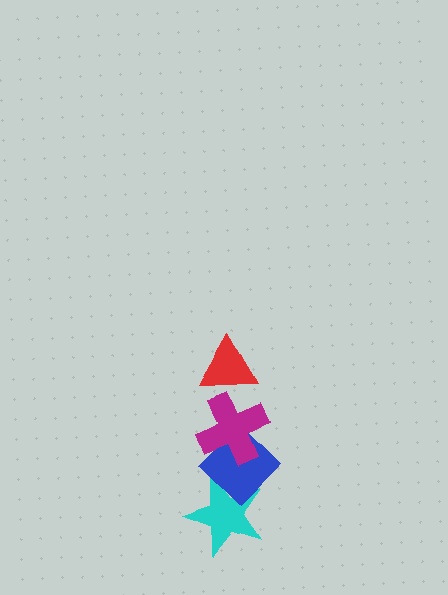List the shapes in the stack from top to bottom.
From top to bottom: the red triangle, the magenta cross, the blue diamond, the cyan star.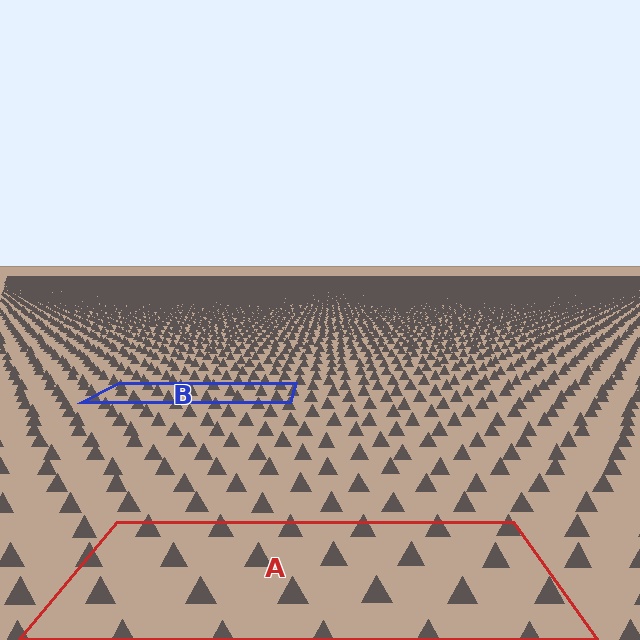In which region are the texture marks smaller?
The texture marks are smaller in region B, because it is farther away.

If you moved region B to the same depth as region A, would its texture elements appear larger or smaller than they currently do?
They would appear larger. At a closer depth, the same texture elements are projected at a bigger on-screen size.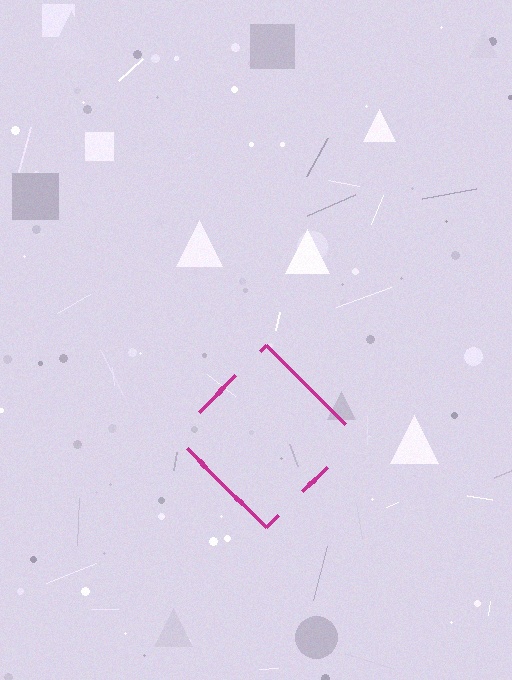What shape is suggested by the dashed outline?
The dashed outline suggests a diamond.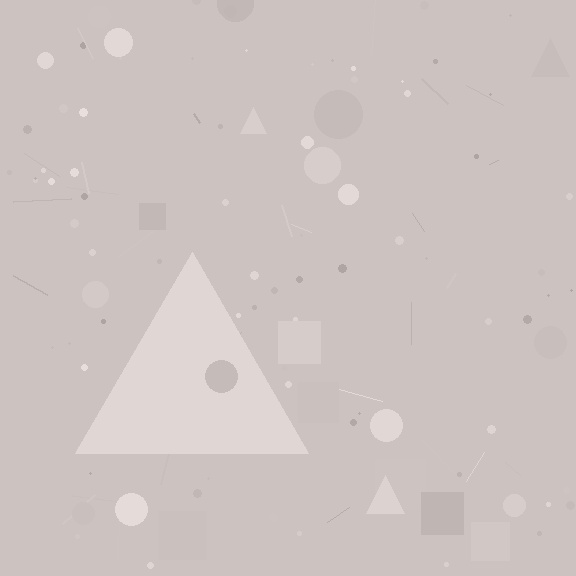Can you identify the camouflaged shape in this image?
The camouflaged shape is a triangle.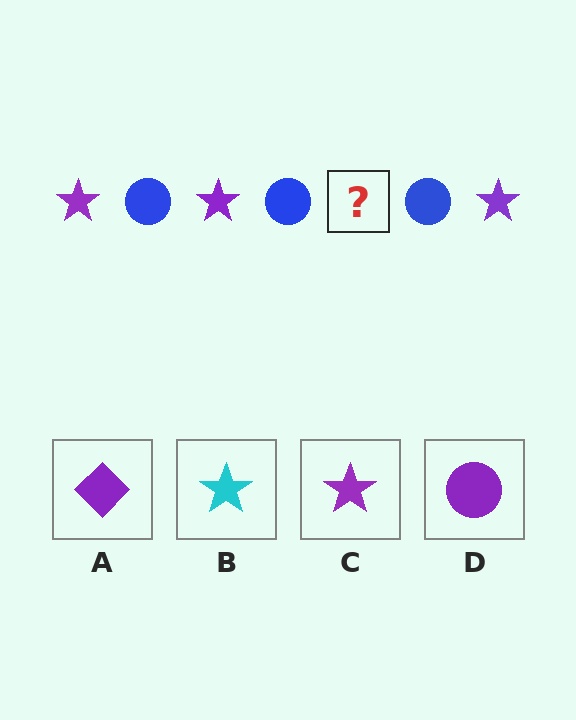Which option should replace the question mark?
Option C.